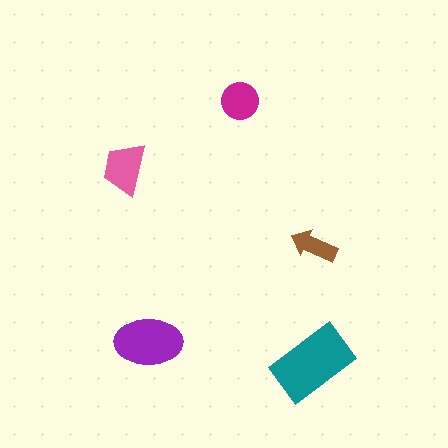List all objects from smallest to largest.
The brown arrow, the magenta circle, the pink trapezoid, the purple ellipse, the teal rectangle.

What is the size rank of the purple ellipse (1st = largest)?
2nd.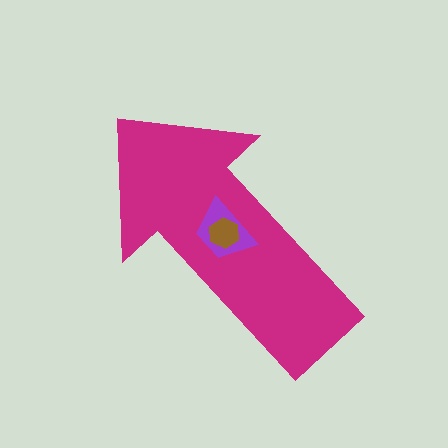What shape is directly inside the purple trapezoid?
The brown hexagon.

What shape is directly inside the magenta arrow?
The purple trapezoid.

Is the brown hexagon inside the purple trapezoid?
Yes.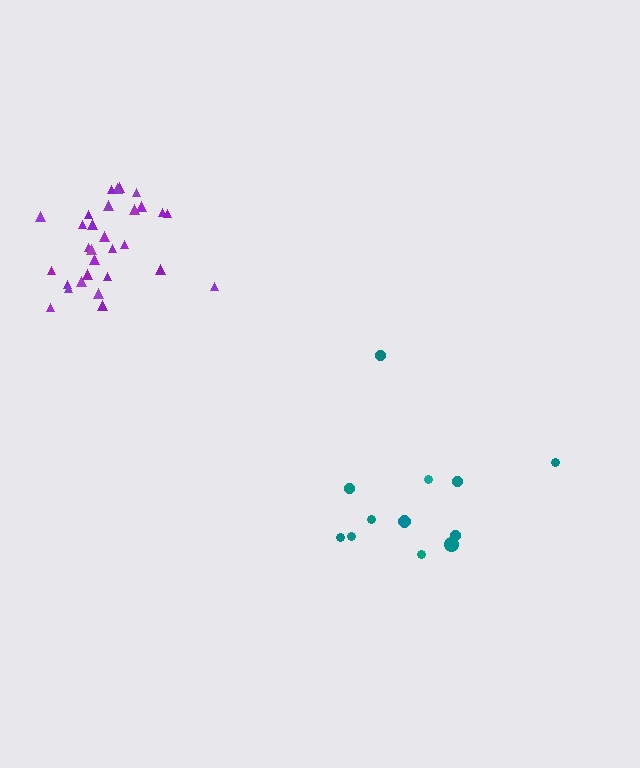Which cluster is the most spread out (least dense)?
Teal.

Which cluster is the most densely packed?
Purple.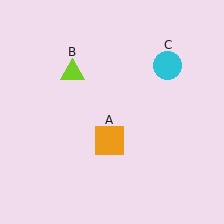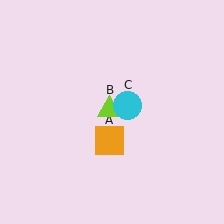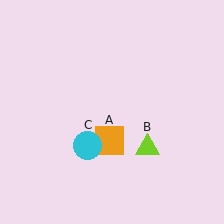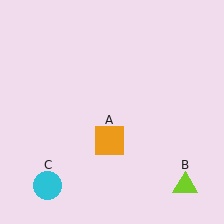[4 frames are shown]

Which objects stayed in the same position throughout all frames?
Orange square (object A) remained stationary.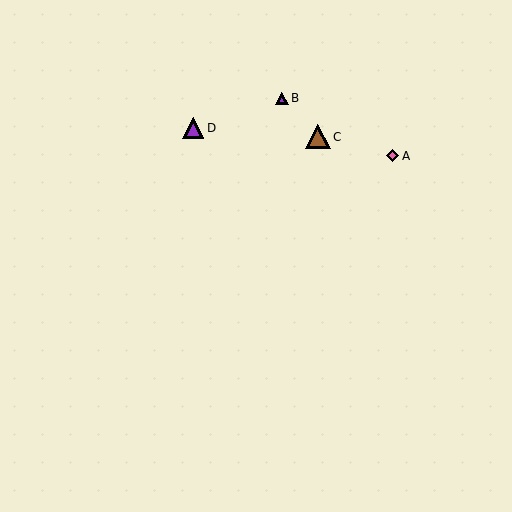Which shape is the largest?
The brown triangle (labeled C) is the largest.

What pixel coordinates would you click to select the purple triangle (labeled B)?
Click at (282, 98) to select the purple triangle B.